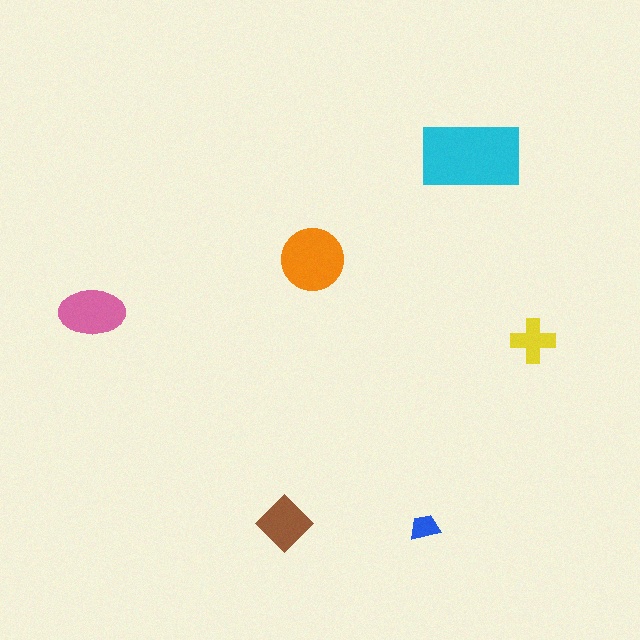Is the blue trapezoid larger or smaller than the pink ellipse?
Smaller.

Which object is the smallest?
The blue trapezoid.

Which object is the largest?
The cyan rectangle.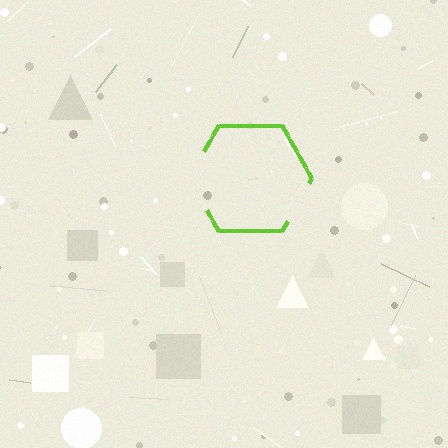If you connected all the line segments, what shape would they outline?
They would outline a hexagon.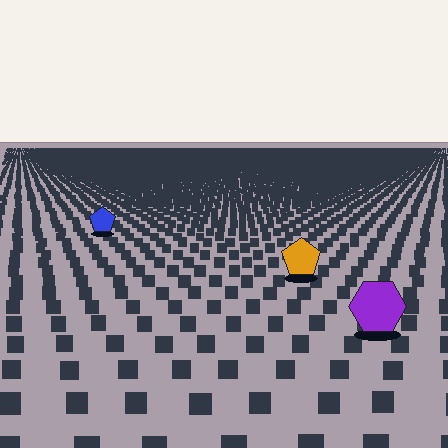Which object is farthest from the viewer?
The blue pentagon is farthest from the viewer. It appears smaller and the ground texture around it is denser.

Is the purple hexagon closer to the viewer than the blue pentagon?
Yes. The purple hexagon is closer — you can tell from the texture gradient: the ground texture is coarser near it.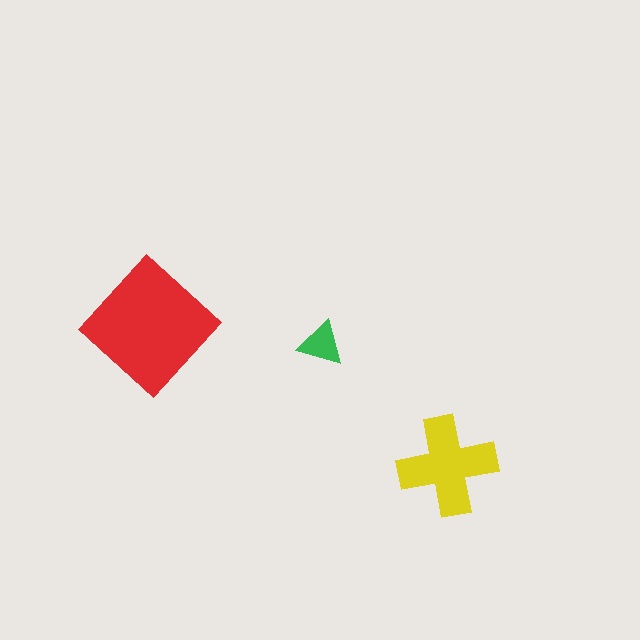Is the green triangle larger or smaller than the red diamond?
Smaller.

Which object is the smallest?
The green triangle.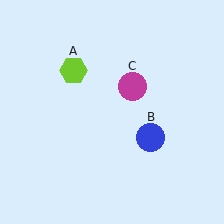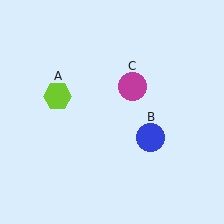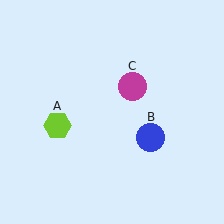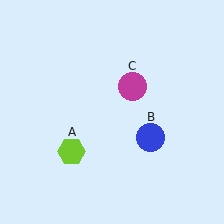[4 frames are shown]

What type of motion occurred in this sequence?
The lime hexagon (object A) rotated counterclockwise around the center of the scene.